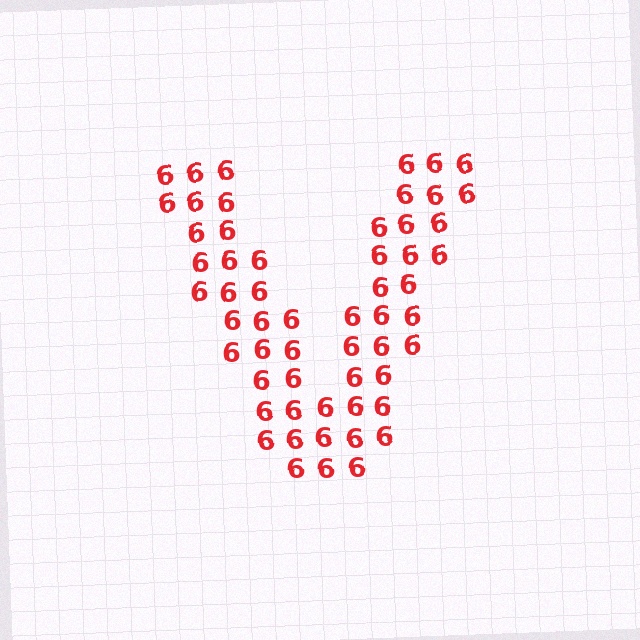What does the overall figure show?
The overall figure shows the letter V.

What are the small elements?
The small elements are digit 6's.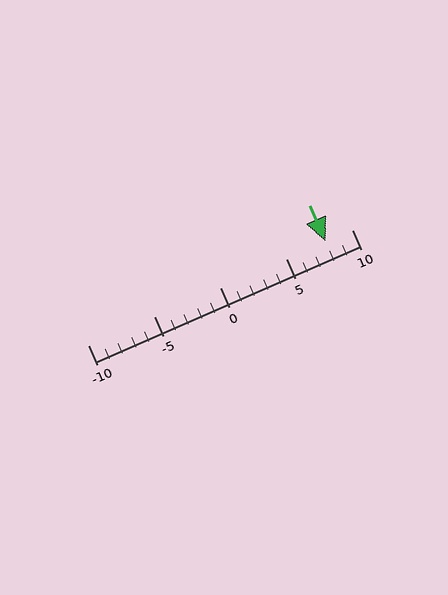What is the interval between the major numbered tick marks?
The major tick marks are spaced 5 units apart.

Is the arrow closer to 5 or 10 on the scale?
The arrow is closer to 10.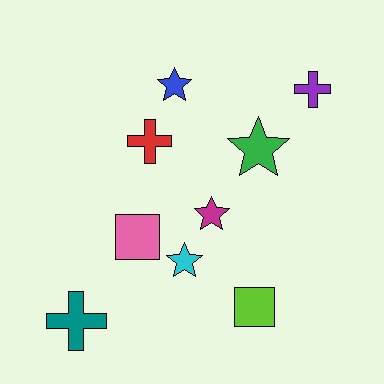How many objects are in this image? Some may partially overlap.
There are 9 objects.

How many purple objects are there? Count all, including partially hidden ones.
There is 1 purple object.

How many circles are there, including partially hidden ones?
There are no circles.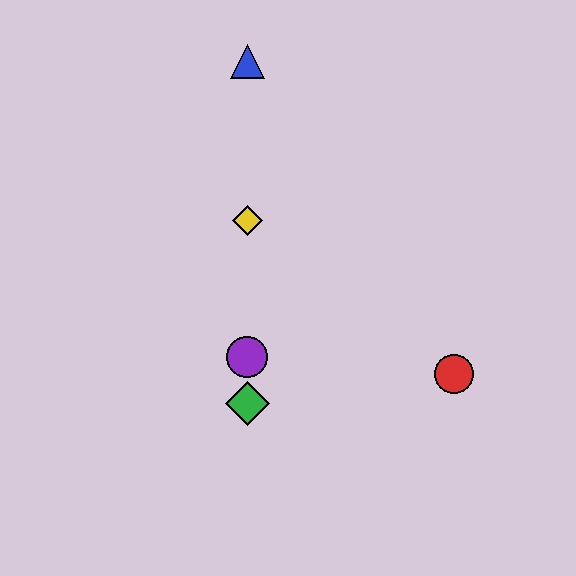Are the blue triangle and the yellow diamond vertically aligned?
Yes, both are at x≈247.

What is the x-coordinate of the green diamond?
The green diamond is at x≈247.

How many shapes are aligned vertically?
4 shapes (the blue triangle, the green diamond, the yellow diamond, the purple circle) are aligned vertically.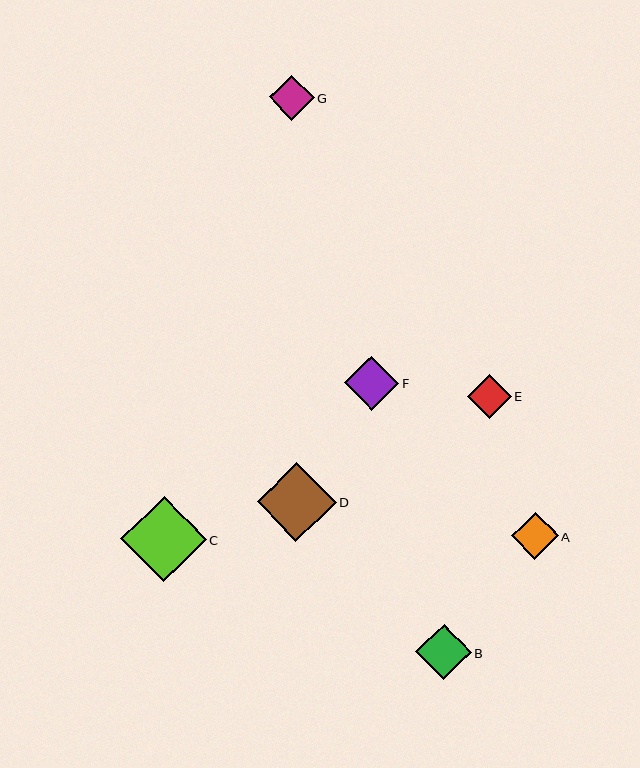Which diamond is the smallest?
Diamond E is the smallest with a size of approximately 44 pixels.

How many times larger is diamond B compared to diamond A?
Diamond B is approximately 1.2 times the size of diamond A.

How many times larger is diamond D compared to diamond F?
Diamond D is approximately 1.5 times the size of diamond F.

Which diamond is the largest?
Diamond C is the largest with a size of approximately 85 pixels.